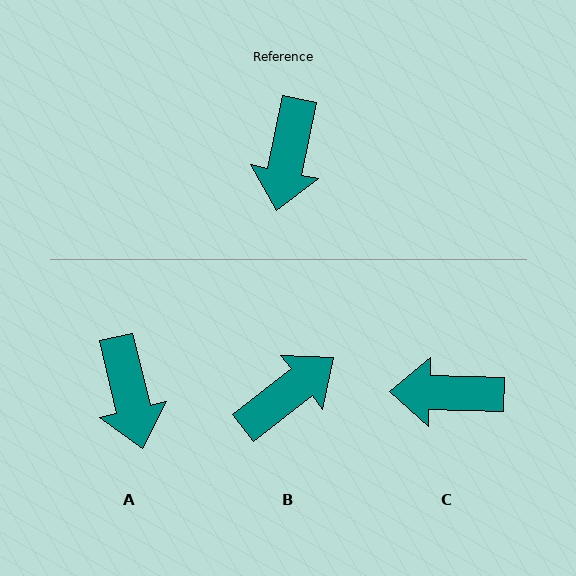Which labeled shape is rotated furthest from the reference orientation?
B, about 139 degrees away.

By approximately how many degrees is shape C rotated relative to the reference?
Approximately 80 degrees clockwise.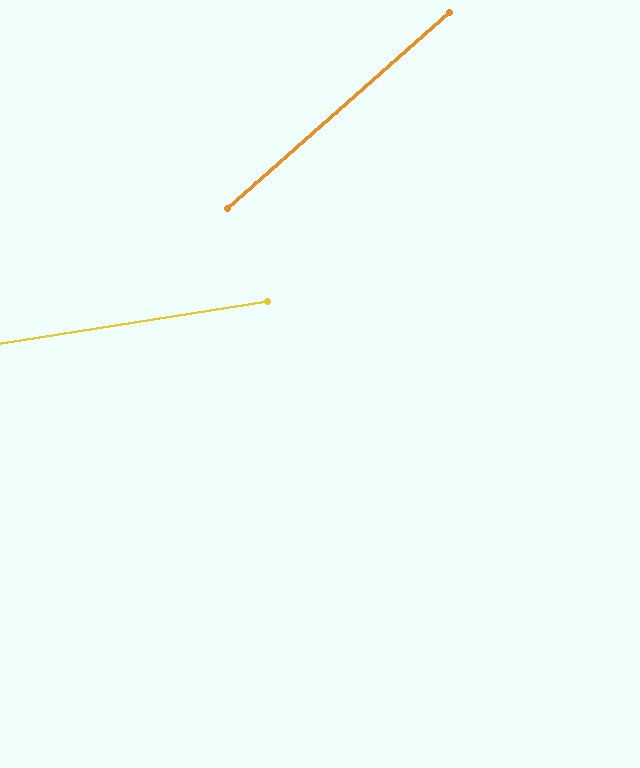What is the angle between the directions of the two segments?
Approximately 33 degrees.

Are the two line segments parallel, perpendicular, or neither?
Neither parallel nor perpendicular — they differ by about 33°.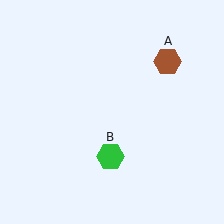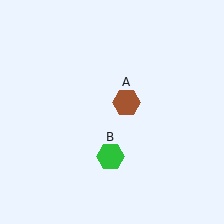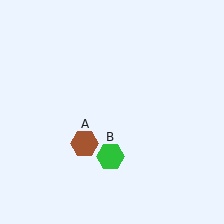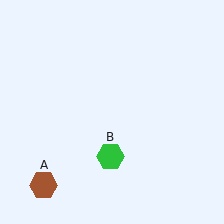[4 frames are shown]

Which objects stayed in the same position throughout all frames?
Green hexagon (object B) remained stationary.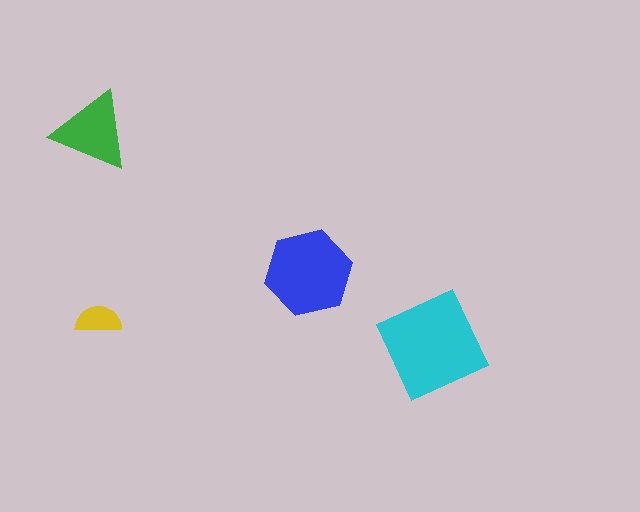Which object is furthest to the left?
The green triangle is leftmost.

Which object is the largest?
The cyan square.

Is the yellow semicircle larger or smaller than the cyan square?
Smaller.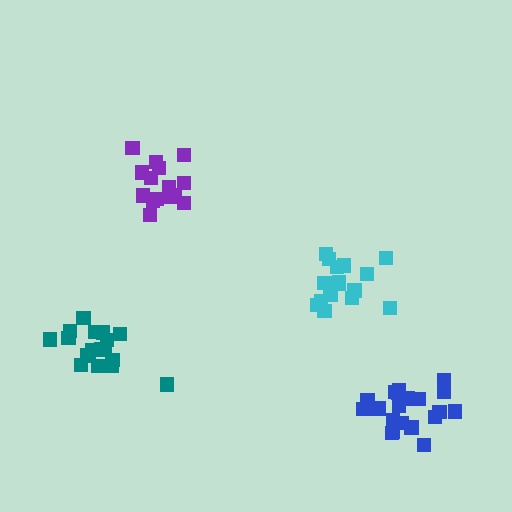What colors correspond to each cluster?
The clusters are colored: cyan, teal, purple, blue.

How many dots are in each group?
Group 1: 16 dots, Group 2: 19 dots, Group 3: 15 dots, Group 4: 20 dots (70 total).